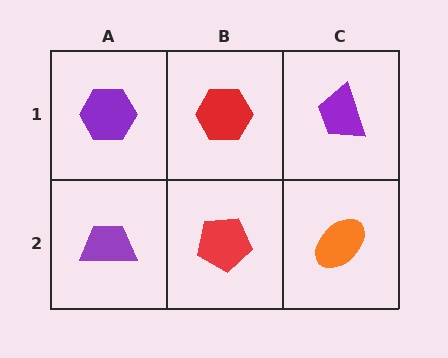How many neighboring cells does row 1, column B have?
3.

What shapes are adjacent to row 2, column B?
A red hexagon (row 1, column B), a purple trapezoid (row 2, column A), an orange ellipse (row 2, column C).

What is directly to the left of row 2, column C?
A red pentagon.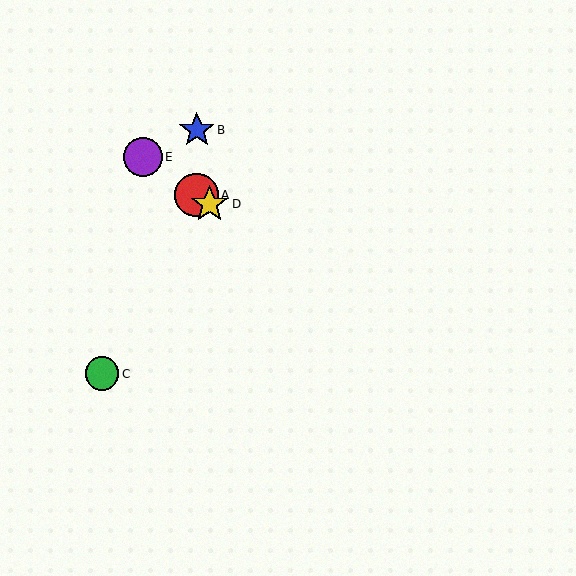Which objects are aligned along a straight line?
Objects A, D, E are aligned along a straight line.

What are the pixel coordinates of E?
Object E is at (143, 157).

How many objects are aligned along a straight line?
3 objects (A, D, E) are aligned along a straight line.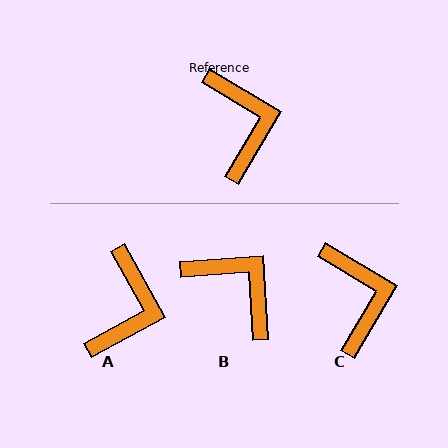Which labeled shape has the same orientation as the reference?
C.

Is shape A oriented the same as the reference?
No, it is off by about 31 degrees.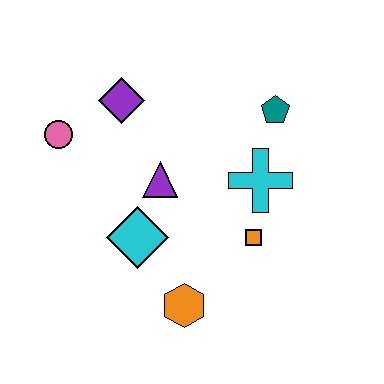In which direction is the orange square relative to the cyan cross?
The orange square is below the cyan cross.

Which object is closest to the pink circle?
The purple diamond is closest to the pink circle.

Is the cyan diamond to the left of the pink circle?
No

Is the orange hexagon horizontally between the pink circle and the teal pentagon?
Yes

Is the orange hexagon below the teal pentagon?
Yes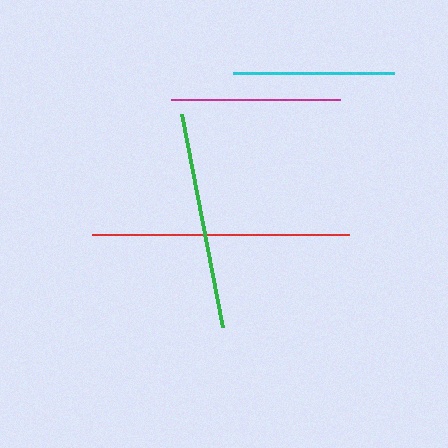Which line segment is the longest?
The red line is the longest at approximately 257 pixels.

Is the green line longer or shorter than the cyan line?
The green line is longer than the cyan line.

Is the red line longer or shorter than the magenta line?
The red line is longer than the magenta line.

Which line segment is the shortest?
The cyan line is the shortest at approximately 160 pixels.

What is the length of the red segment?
The red segment is approximately 257 pixels long.